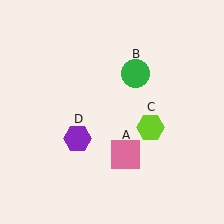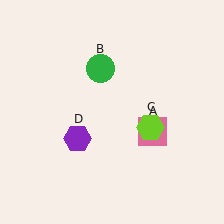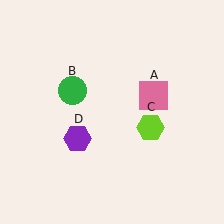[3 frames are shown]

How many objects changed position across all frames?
2 objects changed position: pink square (object A), green circle (object B).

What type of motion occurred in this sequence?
The pink square (object A), green circle (object B) rotated counterclockwise around the center of the scene.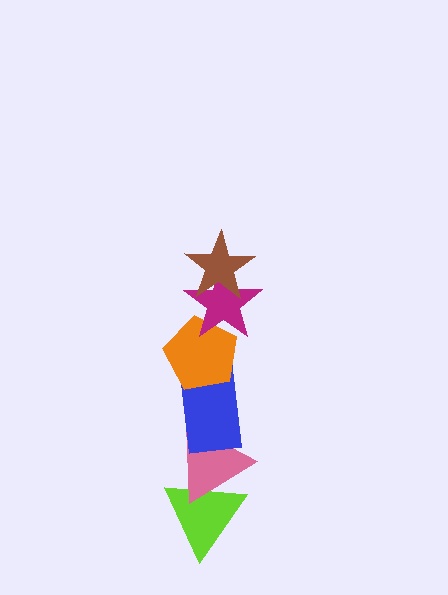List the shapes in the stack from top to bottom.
From top to bottom: the brown star, the magenta star, the orange pentagon, the blue rectangle, the pink triangle, the lime triangle.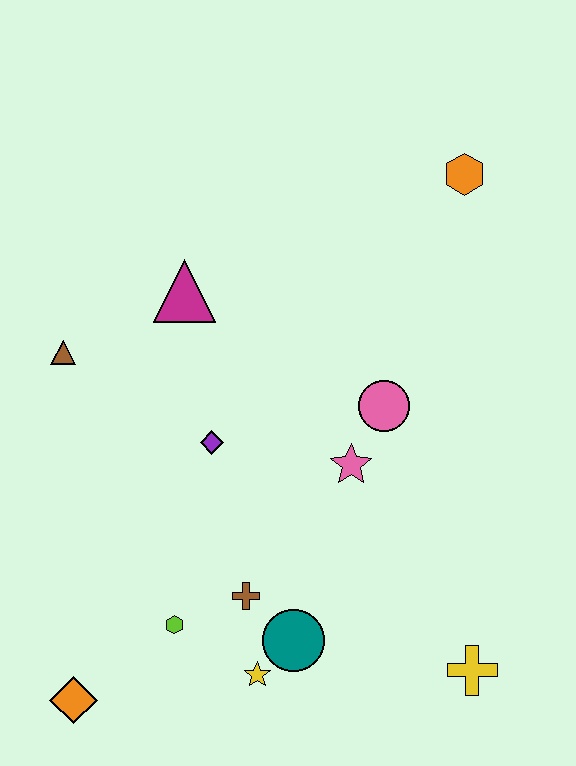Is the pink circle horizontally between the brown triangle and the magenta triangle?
No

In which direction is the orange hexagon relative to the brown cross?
The orange hexagon is above the brown cross.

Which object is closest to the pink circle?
The pink star is closest to the pink circle.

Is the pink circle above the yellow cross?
Yes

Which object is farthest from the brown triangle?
The yellow cross is farthest from the brown triangle.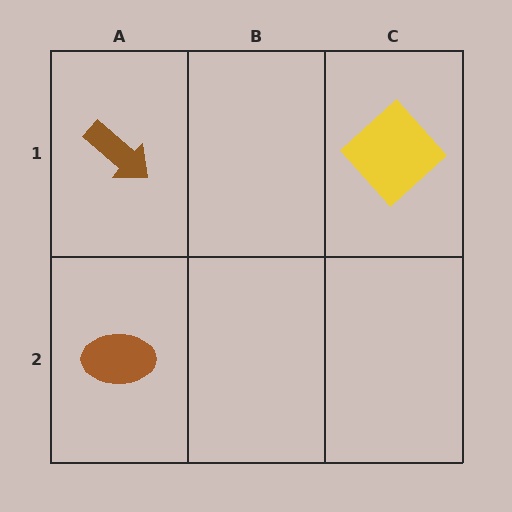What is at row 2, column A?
A brown ellipse.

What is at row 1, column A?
A brown arrow.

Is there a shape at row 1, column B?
No, that cell is empty.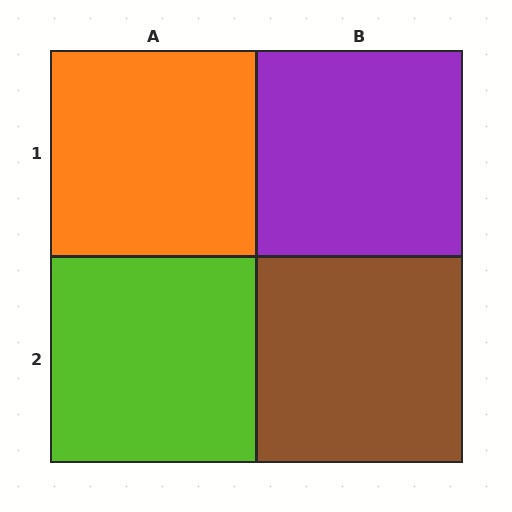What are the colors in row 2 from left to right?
Lime, brown.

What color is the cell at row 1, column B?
Purple.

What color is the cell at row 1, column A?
Orange.